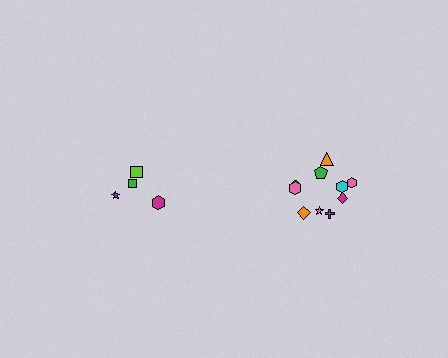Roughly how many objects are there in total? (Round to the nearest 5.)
Roughly 15 objects in total.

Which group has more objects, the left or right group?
The right group.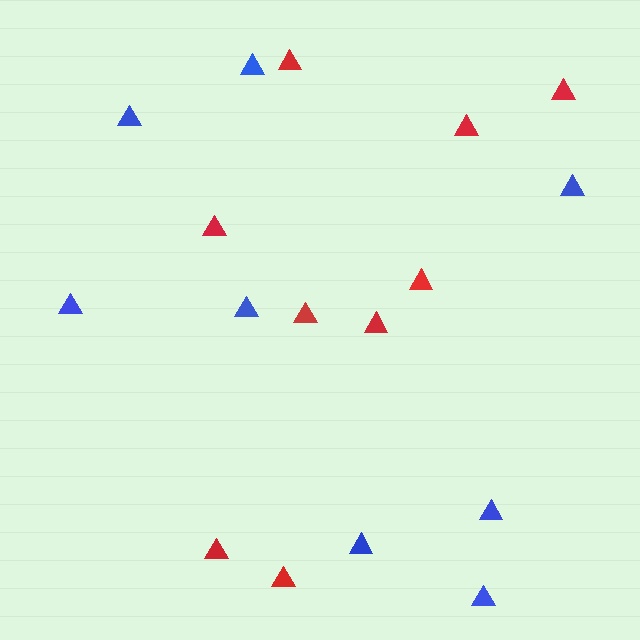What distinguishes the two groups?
There are 2 groups: one group of red triangles (9) and one group of blue triangles (8).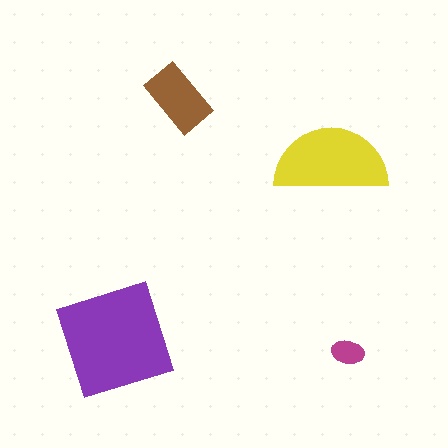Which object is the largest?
The purple square.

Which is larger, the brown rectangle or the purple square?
The purple square.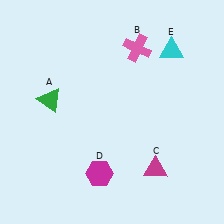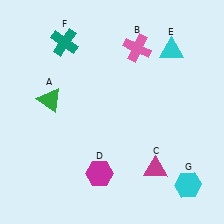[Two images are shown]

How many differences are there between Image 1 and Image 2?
There are 2 differences between the two images.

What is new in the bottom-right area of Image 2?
A cyan hexagon (G) was added in the bottom-right area of Image 2.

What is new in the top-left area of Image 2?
A teal cross (F) was added in the top-left area of Image 2.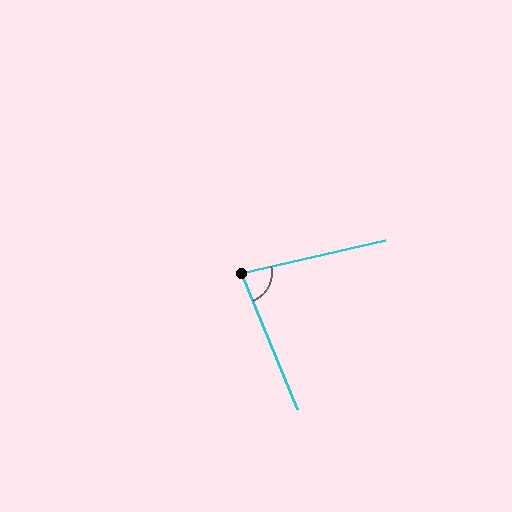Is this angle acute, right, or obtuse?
It is acute.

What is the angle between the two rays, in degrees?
Approximately 80 degrees.